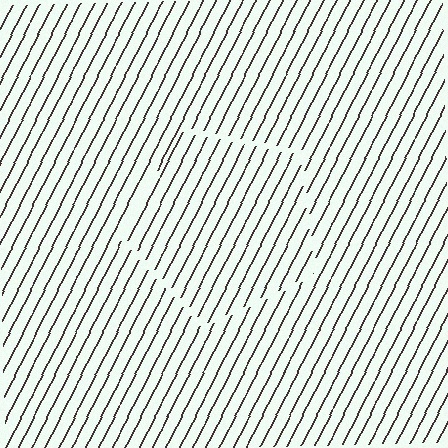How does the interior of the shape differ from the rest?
The interior of the shape contains the same grating, shifted by half a period — the contour is defined by the phase discontinuity where line-ends from the inner and outer gratings abut.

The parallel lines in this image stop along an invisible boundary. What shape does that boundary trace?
An illusory pentagon. The interior of the shape contains the same grating, shifted by half a period — the contour is defined by the phase discontinuity where line-ends from the inner and outer gratings abut.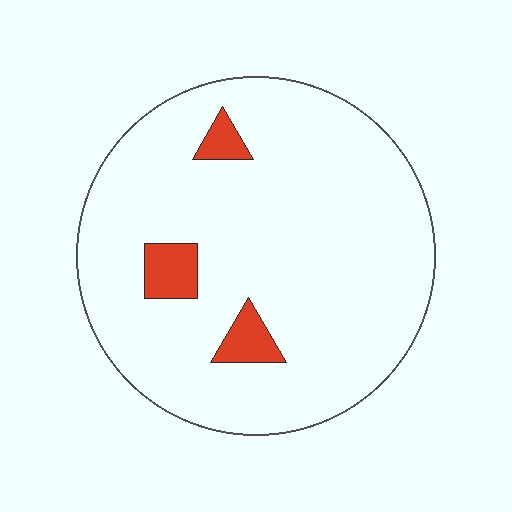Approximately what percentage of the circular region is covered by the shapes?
Approximately 5%.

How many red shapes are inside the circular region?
3.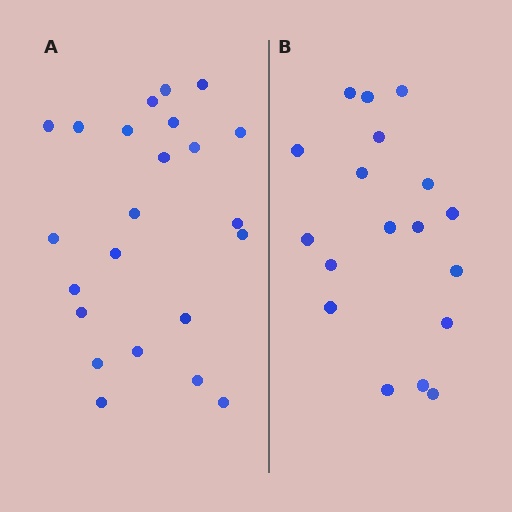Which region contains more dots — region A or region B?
Region A (the left region) has more dots.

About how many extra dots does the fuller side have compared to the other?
Region A has about 5 more dots than region B.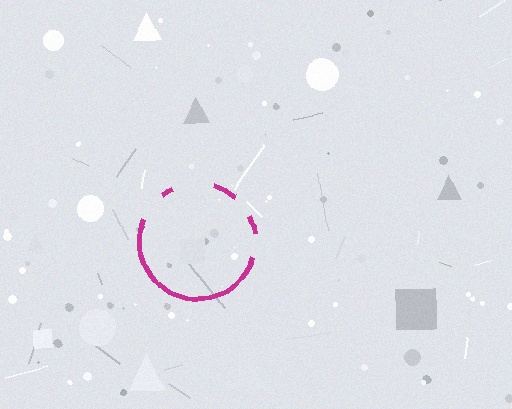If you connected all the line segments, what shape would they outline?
They would outline a circle.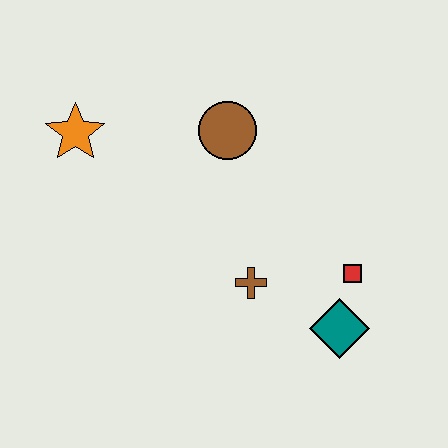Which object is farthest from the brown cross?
The orange star is farthest from the brown cross.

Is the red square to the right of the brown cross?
Yes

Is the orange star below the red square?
No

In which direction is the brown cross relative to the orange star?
The brown cross is to the right of the orange star.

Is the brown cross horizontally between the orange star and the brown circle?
No